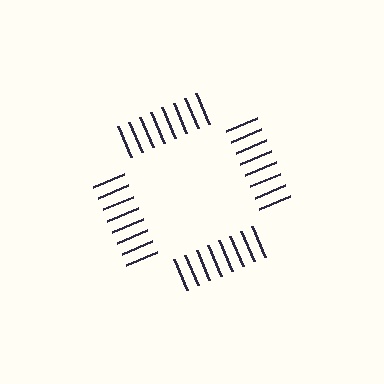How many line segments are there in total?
32 — 8 along each of the 4 edges.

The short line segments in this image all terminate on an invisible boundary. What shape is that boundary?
An illusory square — the line segments terminate on its edges but no continuous stroke is drawn.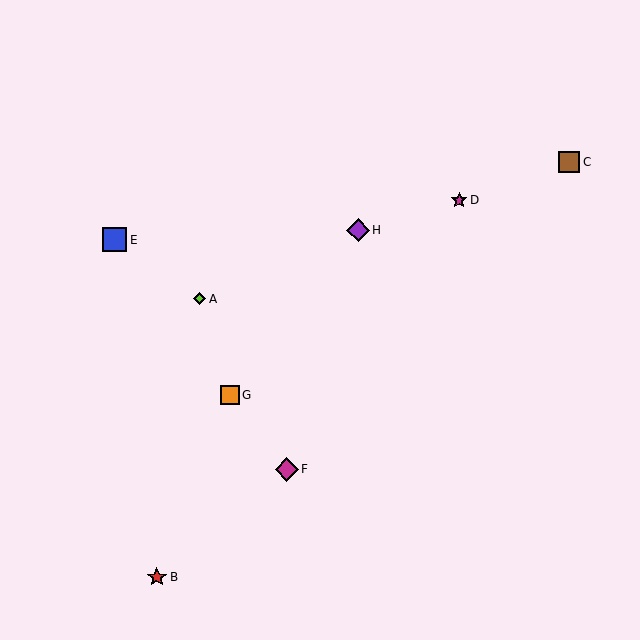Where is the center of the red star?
The center of the red star is at (157, 577).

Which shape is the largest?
The blue square (labeled E) is the largest.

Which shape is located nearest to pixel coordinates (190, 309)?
The lime diamond (labeled A) at (200, 299) is nearest to that location.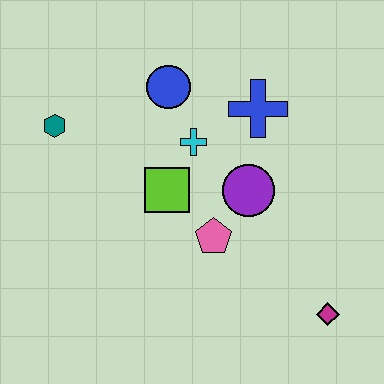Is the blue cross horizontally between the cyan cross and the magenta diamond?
Yes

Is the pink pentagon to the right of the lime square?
Yes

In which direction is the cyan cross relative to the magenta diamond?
The cyan cross is above the magenta diamond.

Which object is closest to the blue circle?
The cyan cross is closest to the blue circle.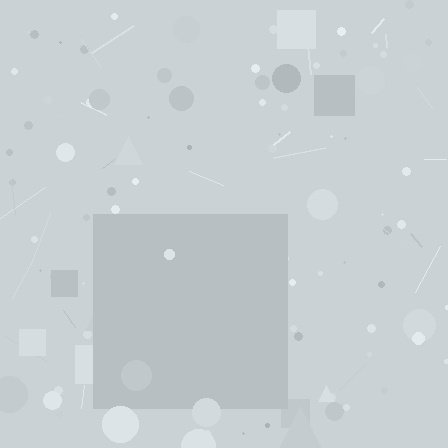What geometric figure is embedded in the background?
A square is embedded in the background.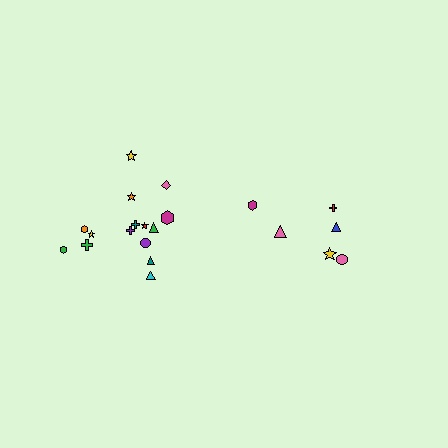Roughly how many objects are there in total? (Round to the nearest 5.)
Roughly 20 objects in total.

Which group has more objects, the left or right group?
The left group.